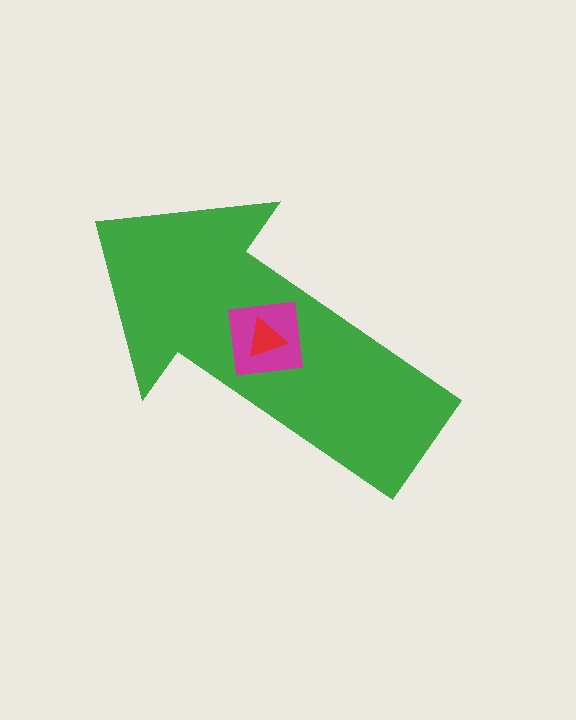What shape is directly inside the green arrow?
The magenta square.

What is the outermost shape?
The green arrow.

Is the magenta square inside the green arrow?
Yes.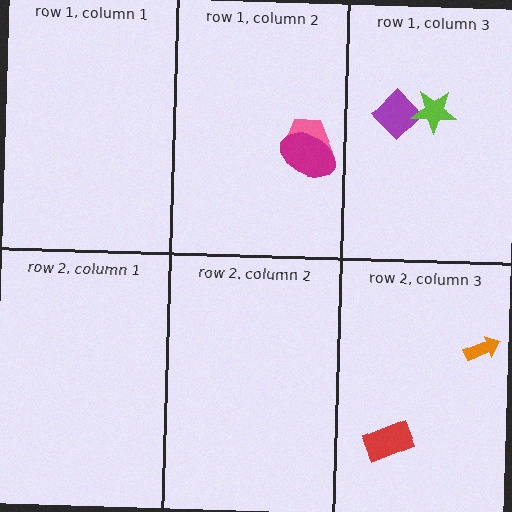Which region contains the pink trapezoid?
The row 1, column 2 region.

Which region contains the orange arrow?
The row 2, column 3 region.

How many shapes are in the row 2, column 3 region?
2.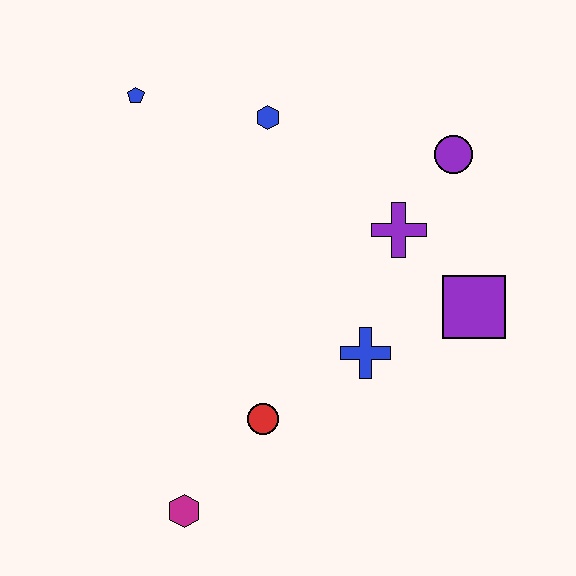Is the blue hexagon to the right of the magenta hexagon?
Yes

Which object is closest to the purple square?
The purple cross is closest to the purple square.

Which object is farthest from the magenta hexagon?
The purple circle is farthest from the magenta hexagon.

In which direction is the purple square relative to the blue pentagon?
The purple square is to the right of the blue pentagon.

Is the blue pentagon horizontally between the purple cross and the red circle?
No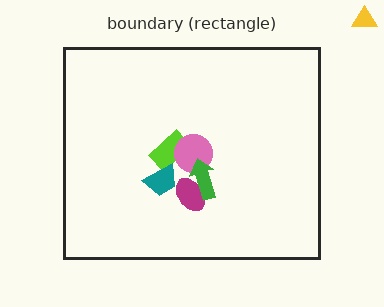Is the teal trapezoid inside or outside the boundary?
Inside.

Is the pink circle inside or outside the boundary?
Inside.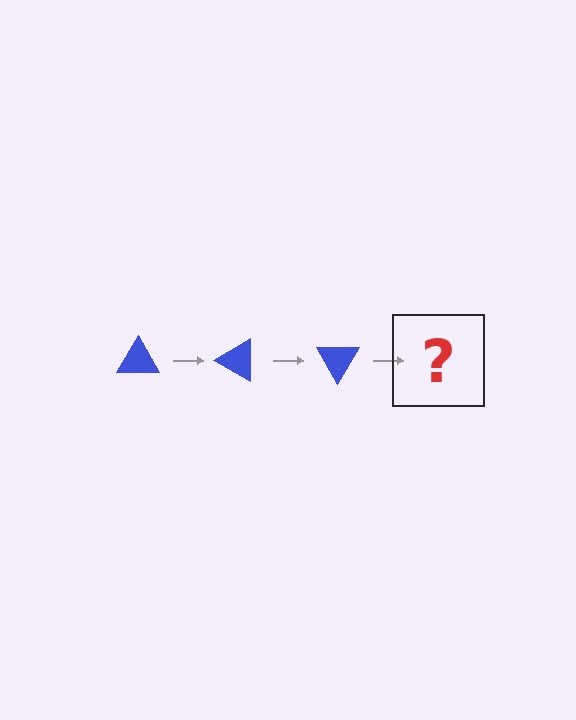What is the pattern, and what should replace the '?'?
The pattern is that the triangle rotates 30 degrees each step. The '?' should be a blue triangle rotated 90 degrees.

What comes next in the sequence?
The next element should be a blue triangle rotated 90 degrees.